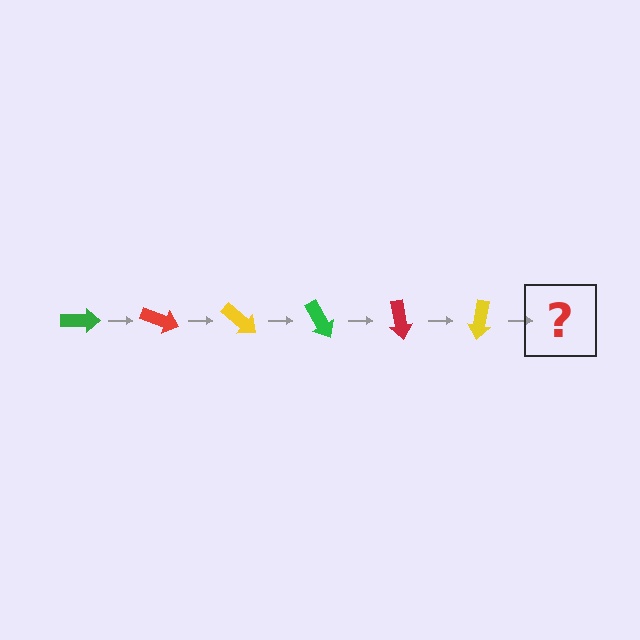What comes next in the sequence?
The next element should be a green arrow, rotated 120 degrees from the start.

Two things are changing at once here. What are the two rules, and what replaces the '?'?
The two rules are that it rotates 20 degrees each step and the color cycles through green, red, and yellow. The '?' should be a green arrow, rotated 120 degrees from the start.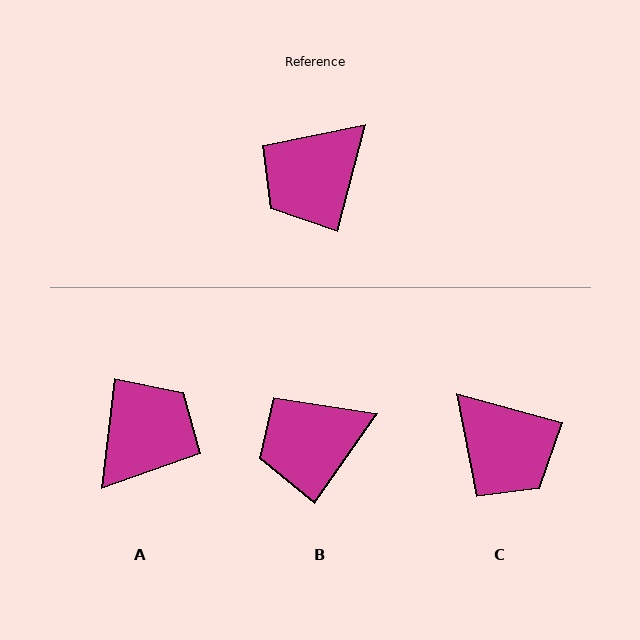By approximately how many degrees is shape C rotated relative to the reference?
Approximately 89 degrees counter-clockwise.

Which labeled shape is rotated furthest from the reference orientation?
A, about 172 degrees away.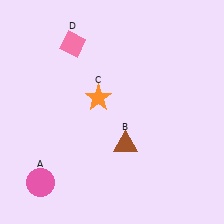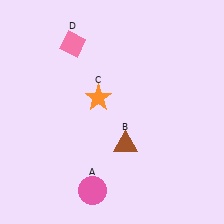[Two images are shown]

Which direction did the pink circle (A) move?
The pink circle (A) moved right.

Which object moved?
The pink circle (A) moved right.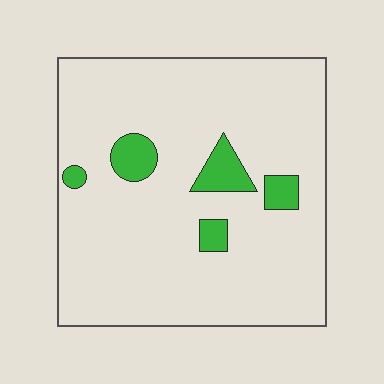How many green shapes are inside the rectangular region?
5.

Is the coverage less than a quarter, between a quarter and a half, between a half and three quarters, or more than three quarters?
Less than a quarter.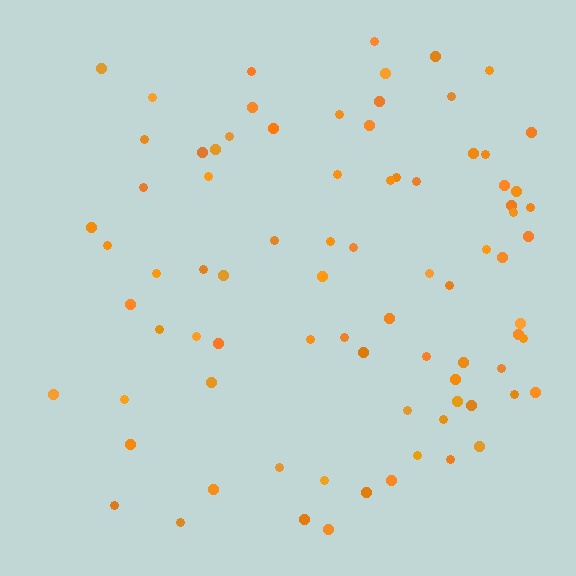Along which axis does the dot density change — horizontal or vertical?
Horizontal.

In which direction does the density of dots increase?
From left to right, with the right side densest.